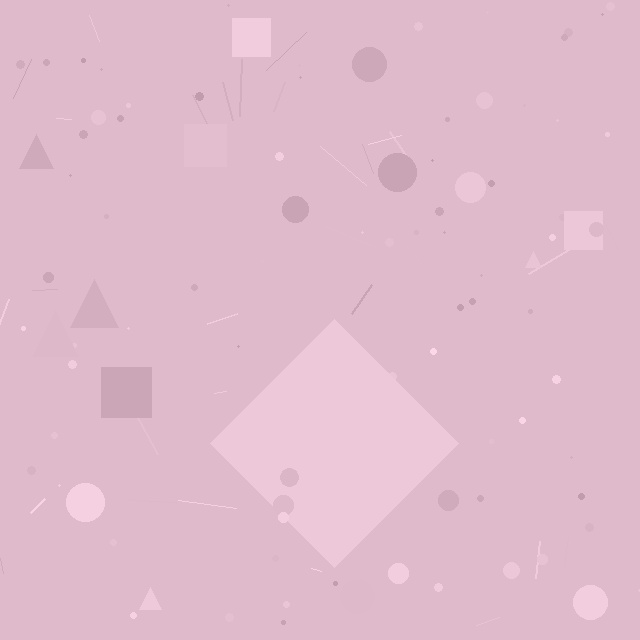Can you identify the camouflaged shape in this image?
The camouflaged shape is a diamond.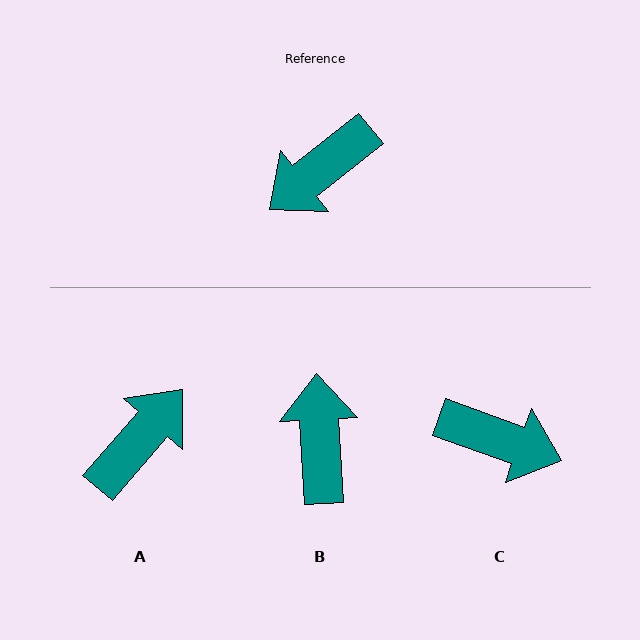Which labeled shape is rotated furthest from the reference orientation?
A, about 169 degrees away.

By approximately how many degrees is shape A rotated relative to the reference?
Approximately 169 degrees clockwise.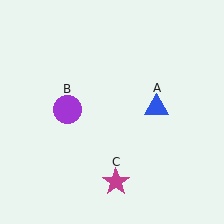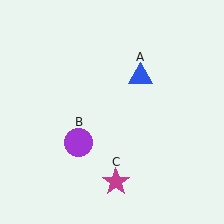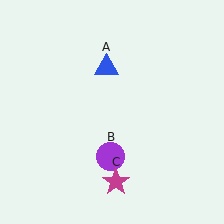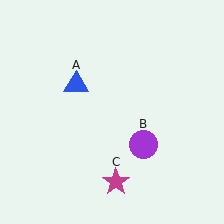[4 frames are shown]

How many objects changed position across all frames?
2 objects changed position: blue triangle (object A), purple circle (object B).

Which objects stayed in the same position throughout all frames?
Magenta star (object C) remained stationary.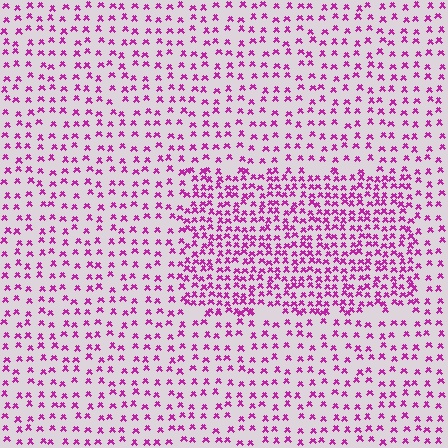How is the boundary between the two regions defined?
The boundary is defined by a change in element density (approximately 2.0x ratio). All elements are the same color, size, and shape.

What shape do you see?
I see a rectangle.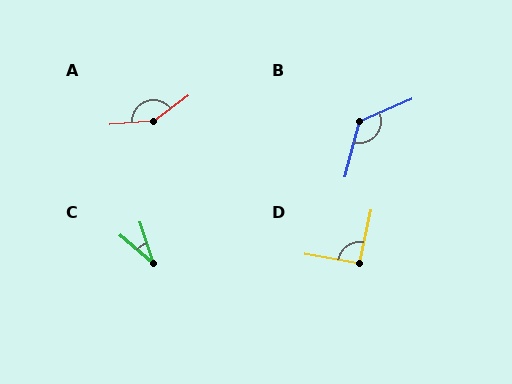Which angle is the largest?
A, at approximately 147 degrees.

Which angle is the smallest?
C, at approximately 31 degrees.